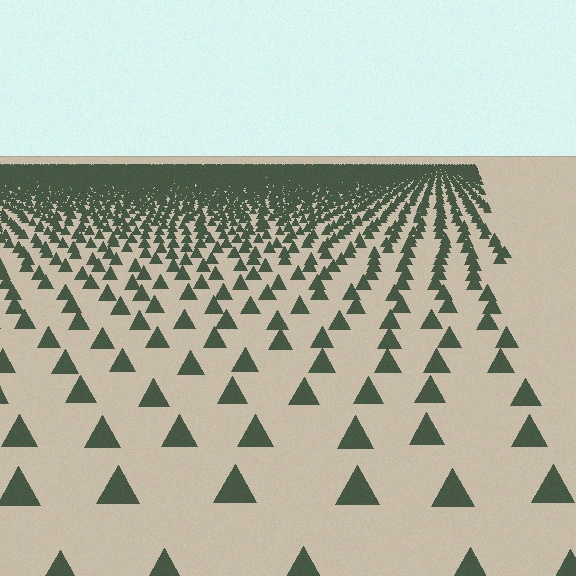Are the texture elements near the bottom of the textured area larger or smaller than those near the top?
Larger. Near the bottom, elements are closer to the viewer and appear at a bigger on-screen size.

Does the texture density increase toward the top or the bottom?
Density increases toward the top.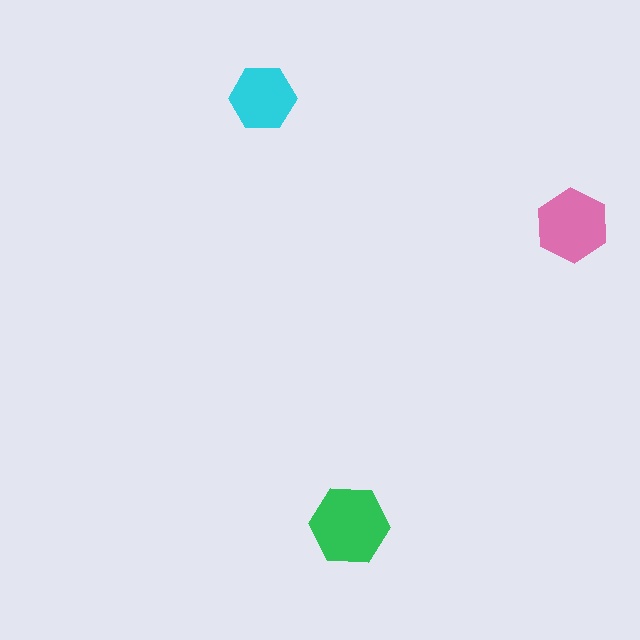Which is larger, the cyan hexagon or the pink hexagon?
The pink one.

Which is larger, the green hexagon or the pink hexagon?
The green one.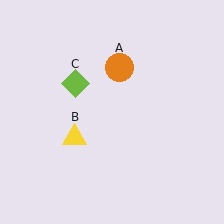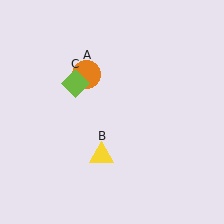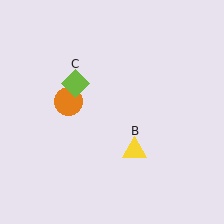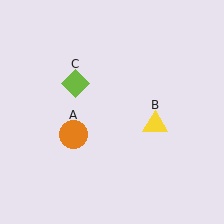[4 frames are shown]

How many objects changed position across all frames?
2 objects changed position: orange circle (object A), yellow triangle (object B).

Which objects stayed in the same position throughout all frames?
Lime diamond (object C) remained stationary.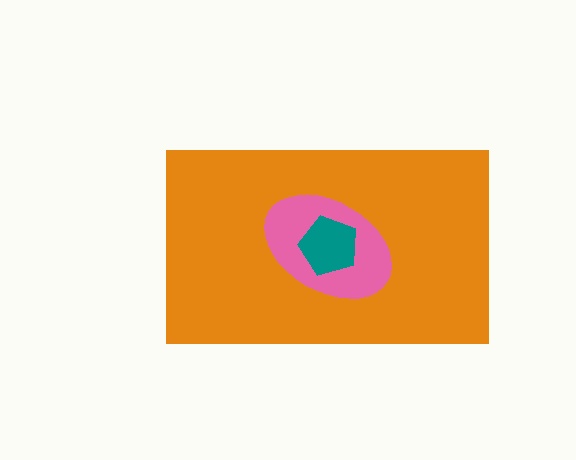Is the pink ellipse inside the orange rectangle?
Yes.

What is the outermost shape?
The orange rectangle.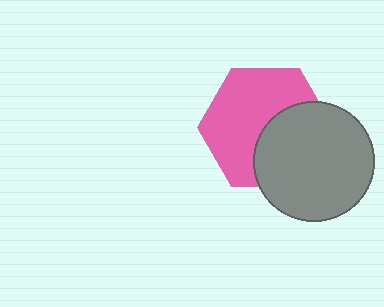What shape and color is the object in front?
The object in front is a gray circle.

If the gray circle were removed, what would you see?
You would see the complete pink hexagon.